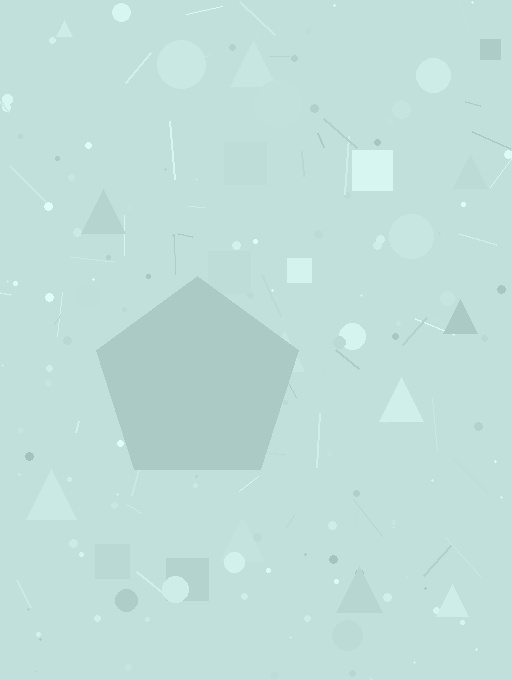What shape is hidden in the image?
A pentagon is hidden in the image.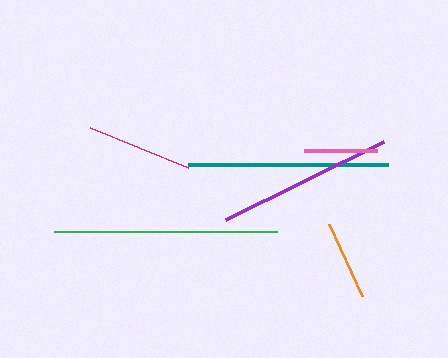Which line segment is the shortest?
The pink line is the shortest at approximately 73 pixels.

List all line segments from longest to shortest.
From longest to shortest: green, teal, purple, magenta, orange, pink.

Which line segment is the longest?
The green line is the longest at approximately 222 pixels.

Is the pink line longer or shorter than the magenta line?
The magenta line is longer than the pink line.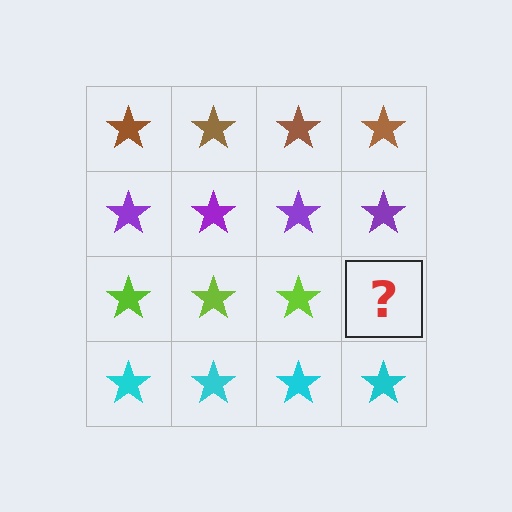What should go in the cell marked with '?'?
The missing cell should contain a lime star.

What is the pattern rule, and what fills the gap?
The rule is that each row has a consistent color. The gap should be filled with a lime star.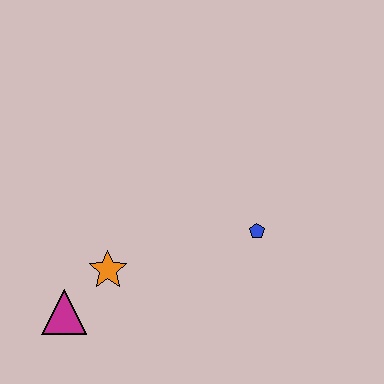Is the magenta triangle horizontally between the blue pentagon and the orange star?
No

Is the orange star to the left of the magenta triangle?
No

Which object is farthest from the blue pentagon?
The magenta triangle is farthest from the blue pentagon.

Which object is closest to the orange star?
The magenta triangle is closest to the orange star.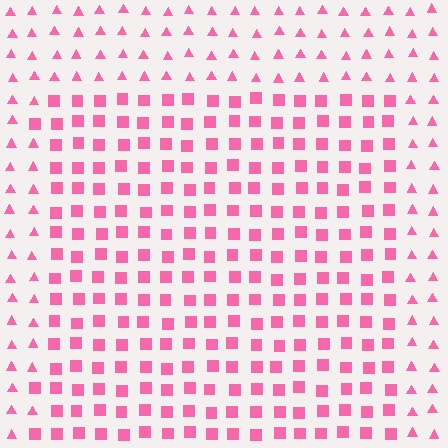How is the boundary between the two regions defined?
The boundary is defined by a change in element shape: squares inside vs. triangles outside. All elements share the same color and spacing.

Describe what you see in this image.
The image is filled with small pink elements arranged in a uniform grid. A rectangle-shaped region contains squares, while the surrounding area contains triangles. The boundary is defined purely by the change in element shape.